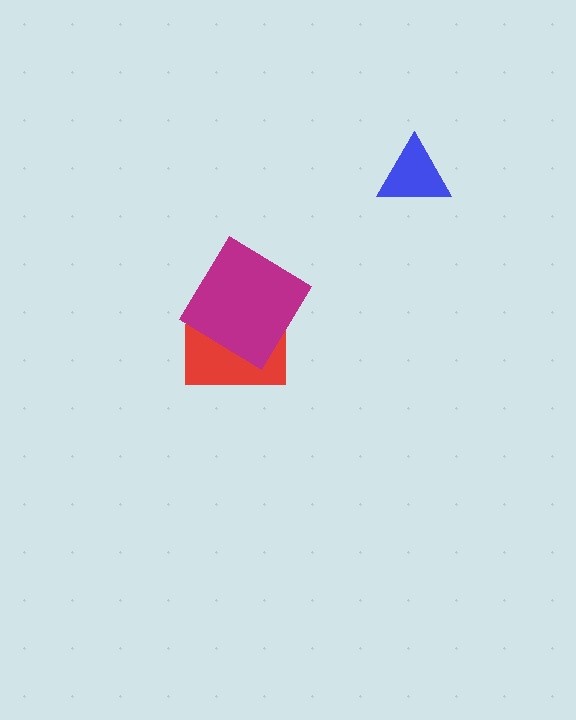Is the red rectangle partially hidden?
Yes, it is partially covered by another shape.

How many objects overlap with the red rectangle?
1 object overlaps with the red rectangle.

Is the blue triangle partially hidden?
No, no other shape covers it.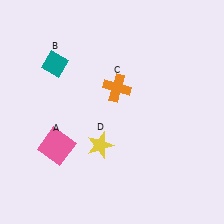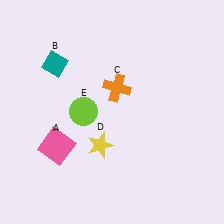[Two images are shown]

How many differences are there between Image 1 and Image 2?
There is 1 difference between the two images.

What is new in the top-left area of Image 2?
A lime circle (E) was added in the top-left area of Image 2.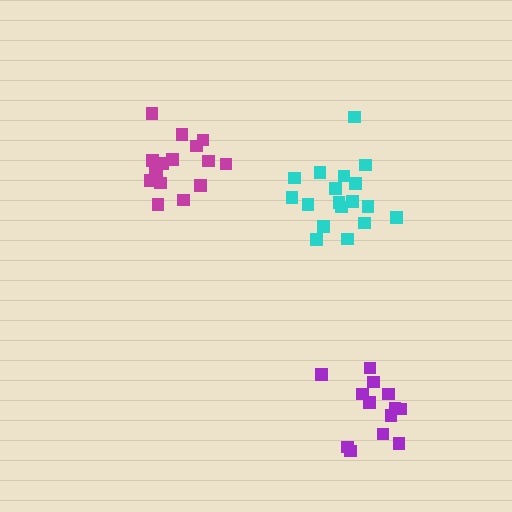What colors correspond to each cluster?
The clusters are colored: magenta, cyan, purple.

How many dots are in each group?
Group 1: 17 dots, Group 2: 18 dots, Group 3: 13 dots (48 total).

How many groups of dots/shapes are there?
There are 3 groups.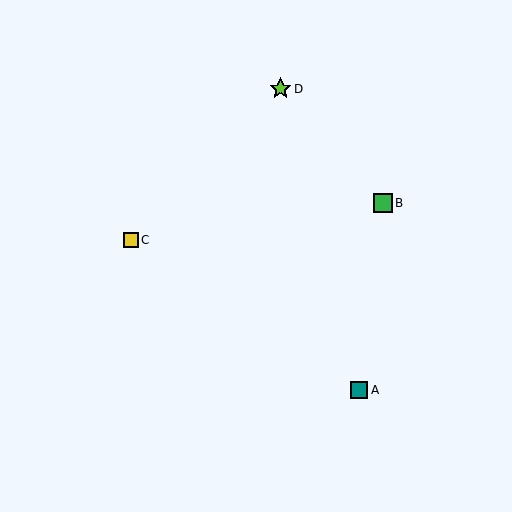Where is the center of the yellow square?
The center of the yellow square is at (131, 240).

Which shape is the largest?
The lime star (labeled D) is the largest.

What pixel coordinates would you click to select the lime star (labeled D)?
Click at (281, 89) to select the lime star D.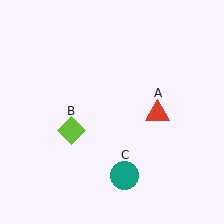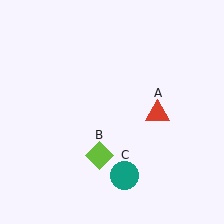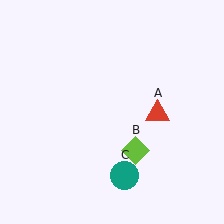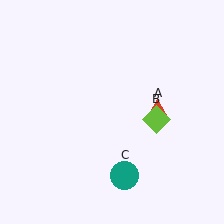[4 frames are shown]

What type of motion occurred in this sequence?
The lime diamond (object B) rotated counterclockwise around the center of the scene.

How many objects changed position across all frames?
1 object changed position: lime diamond (object B).